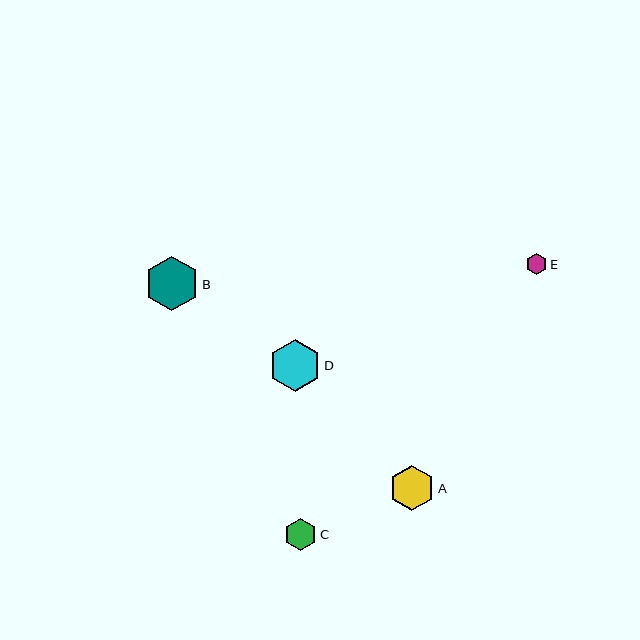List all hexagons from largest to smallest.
From largest to smallest: B, D, A, C, E.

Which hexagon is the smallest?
Hexagon E is the smallest with a size of approximately 21 pixels.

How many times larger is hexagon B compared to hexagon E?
Hexagon B is approximately 2.6 times the size of hexagon E.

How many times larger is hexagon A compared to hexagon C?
Hexagon A is approximately 1.4 times the size of hexagon C.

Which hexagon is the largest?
Hexagon B is the largest with a size of approximately 55 pixels.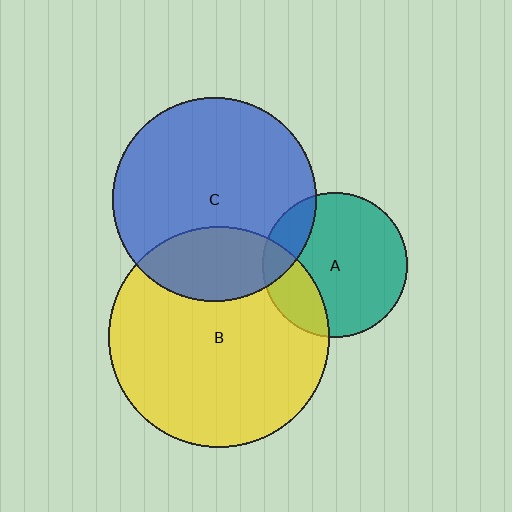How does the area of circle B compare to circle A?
Approximately 2.3 times.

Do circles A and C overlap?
Yes.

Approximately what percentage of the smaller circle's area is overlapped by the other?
Approximately 15%.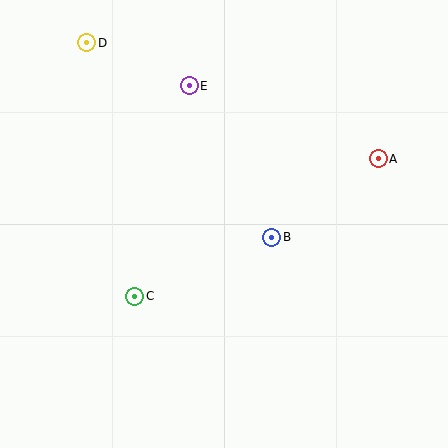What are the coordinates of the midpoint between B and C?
The midpoint between B and C is at (203, 267).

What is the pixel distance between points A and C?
The distance between A and C is 280 pixels.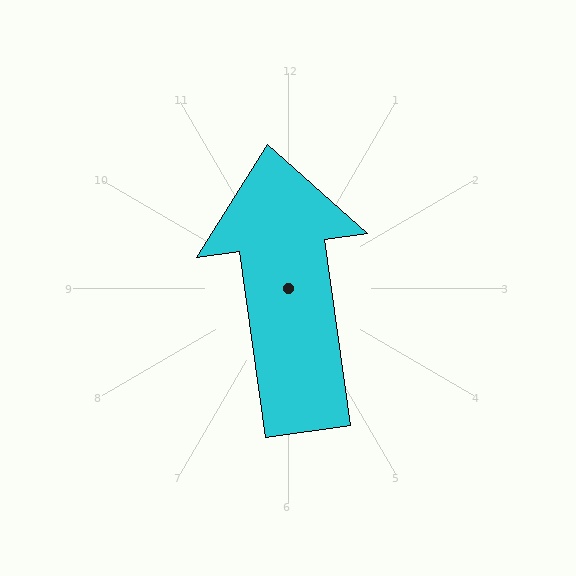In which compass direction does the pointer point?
North.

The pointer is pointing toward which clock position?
Roughly 12 o'clock.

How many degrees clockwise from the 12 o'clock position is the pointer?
Approximately 352 degrees.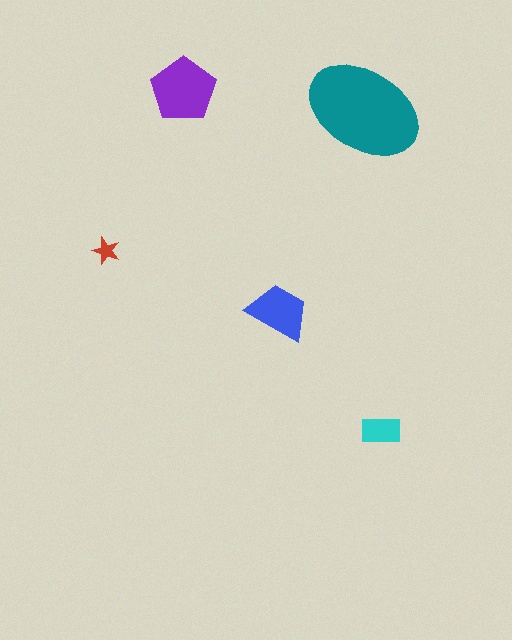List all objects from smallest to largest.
The red star, the cyan rectangle, the blue trapezoid, the purple pentagon, the teal ellipse.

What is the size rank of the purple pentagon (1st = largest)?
2nd.